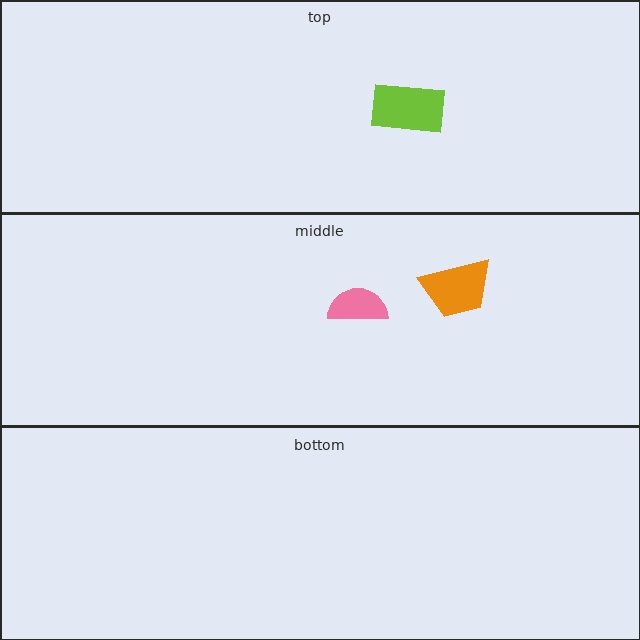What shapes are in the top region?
The lime rectangle.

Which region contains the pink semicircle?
The middle region.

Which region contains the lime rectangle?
The top region.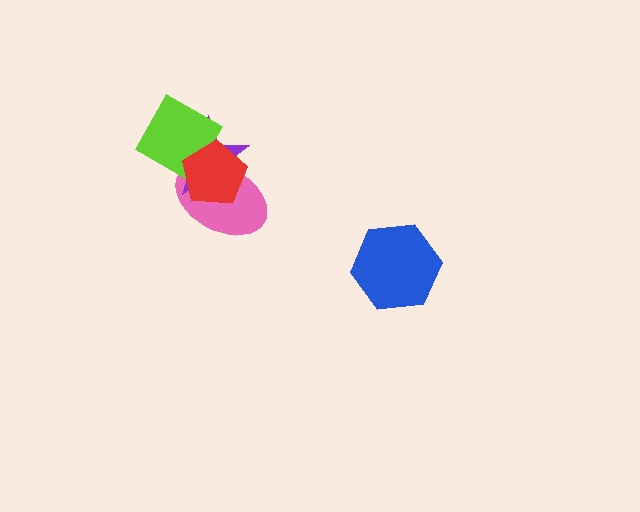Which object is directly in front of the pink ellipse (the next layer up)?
The purple star is directly in front of the pink ellipse.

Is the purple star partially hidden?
Yes, it is partially covered by another shape.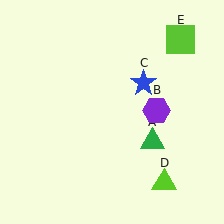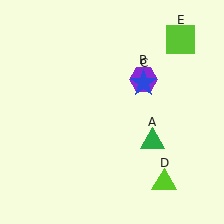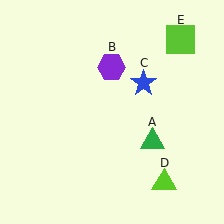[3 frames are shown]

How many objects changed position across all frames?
1 object changed position: purple hexagon (object B).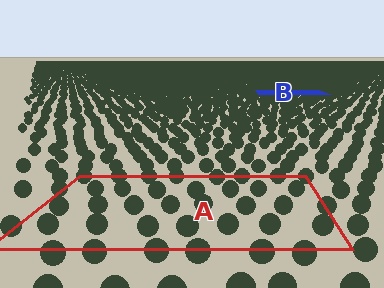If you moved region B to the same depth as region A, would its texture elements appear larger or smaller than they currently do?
They would appear larger. At a closer depth, the same texture elements are projected at a bigger on-screen size.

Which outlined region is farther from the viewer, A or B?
Region B is farther from the viewer — the texture elements inside it appear smaller and more densely packed.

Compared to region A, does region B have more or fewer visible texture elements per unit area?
Region B has more texture elements per unit area — they are packed more densely because it is farther away.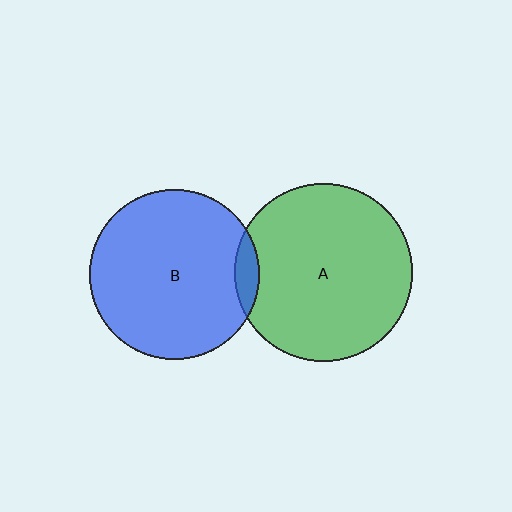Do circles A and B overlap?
Yes.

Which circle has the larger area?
Circle A (green).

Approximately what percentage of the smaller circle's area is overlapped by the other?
Approximately 5%.